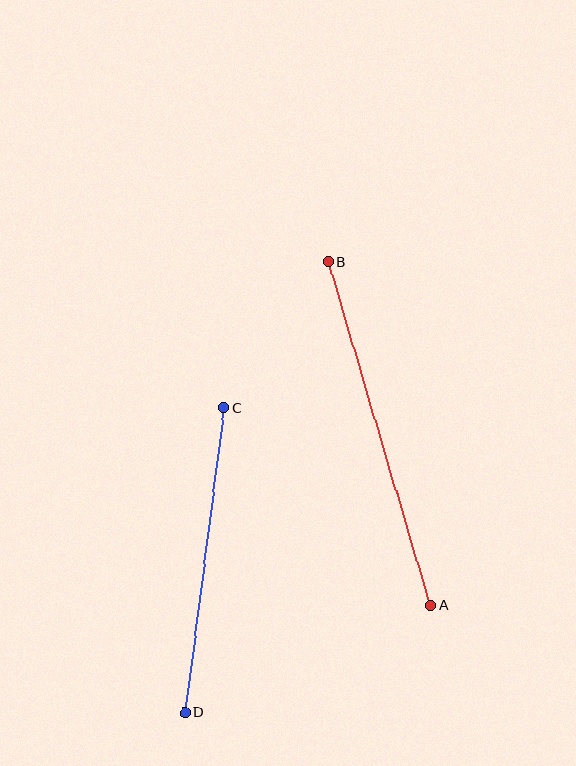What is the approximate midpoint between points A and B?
The midpoint is at approximately (380, 434) pixels.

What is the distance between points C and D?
The distance is approximately 308 pixels.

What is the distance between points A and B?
The distance is approximately 358 pixels.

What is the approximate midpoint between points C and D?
The midpoint is at approximately (204, 560) pixels.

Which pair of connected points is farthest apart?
Points A and B are farthest apart.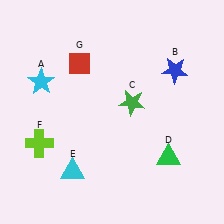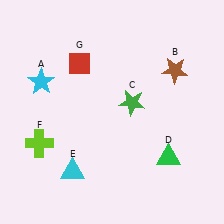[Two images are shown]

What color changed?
The star (B) changed from blue in Image 1 to brown in Image 2.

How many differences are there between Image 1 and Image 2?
There is 1 difference between the two images.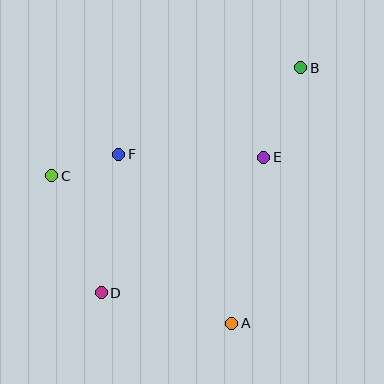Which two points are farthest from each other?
Points B and D are farthest from each other.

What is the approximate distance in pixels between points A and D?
The distance between A and D is approximately 133 pixels.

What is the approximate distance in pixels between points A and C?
The distance between A and C is approximately 233 pixels.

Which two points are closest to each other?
Points C and F are closest to each other.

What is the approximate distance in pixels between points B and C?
The distance between B and C is approximately 271 pixels.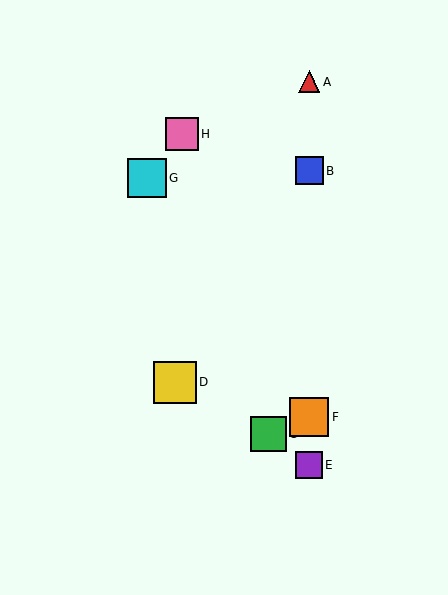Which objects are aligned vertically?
Objects A, B, E, F are aligned vertically.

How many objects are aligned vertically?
4 objects (A, B, E, F) are aligned vertically.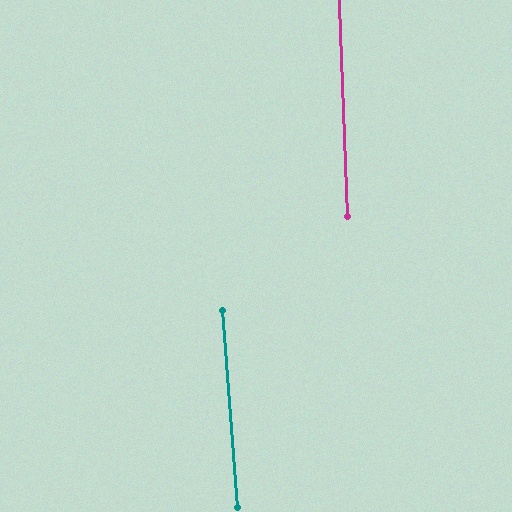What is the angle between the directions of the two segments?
Approximately 2 degrees.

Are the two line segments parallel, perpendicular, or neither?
Parallel — their directions differ by only 1.9°.